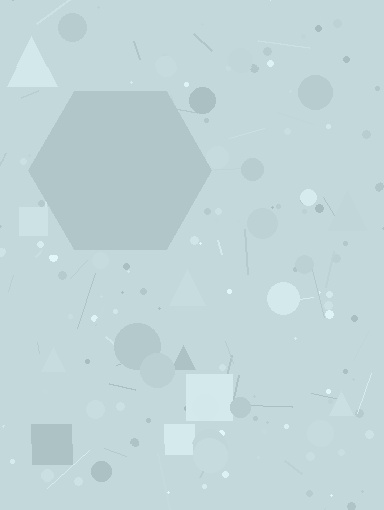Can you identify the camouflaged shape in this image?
The camouflaged shape is a hexagon.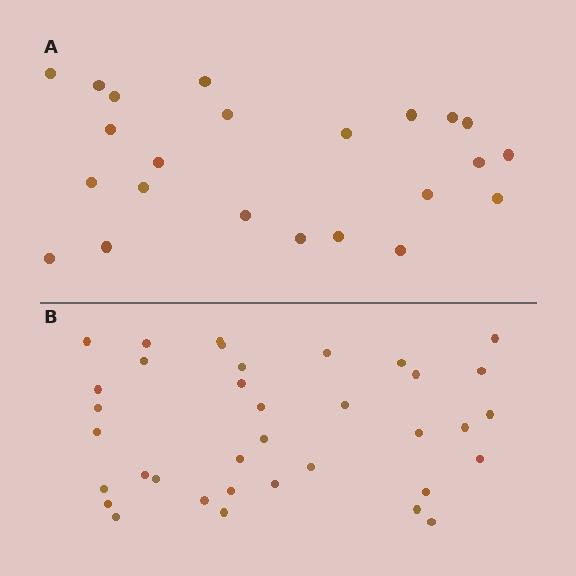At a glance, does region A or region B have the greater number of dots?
Region B (the bottom region) has more dots.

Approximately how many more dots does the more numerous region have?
Region B has approximately 15 more dots than region A.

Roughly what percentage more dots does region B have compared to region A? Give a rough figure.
About 55% more.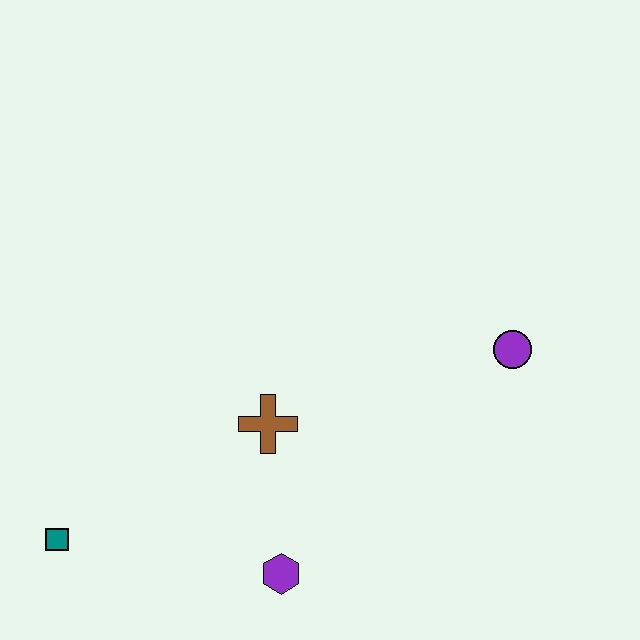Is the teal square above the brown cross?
No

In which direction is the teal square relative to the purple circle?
The teal square is to the left of the purple circle.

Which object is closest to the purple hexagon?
The brown cross is closest to the purple hexagon.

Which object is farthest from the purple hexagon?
The purple circle is farthest from the purple hexagon.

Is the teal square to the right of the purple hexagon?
No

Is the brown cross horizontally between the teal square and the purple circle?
Yes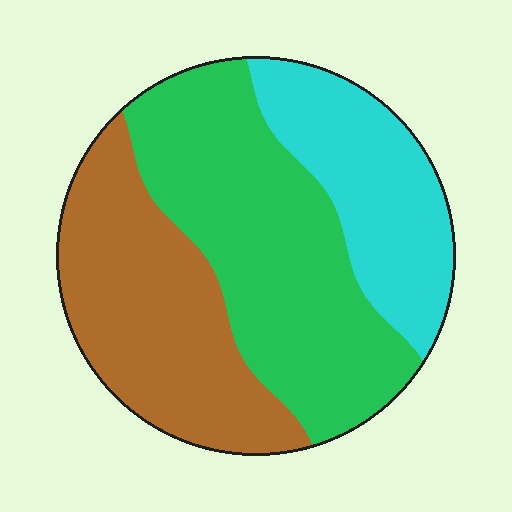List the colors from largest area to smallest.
From largest to smallest: green, brown, cyan.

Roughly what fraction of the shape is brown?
Brown covers 33% of the shape.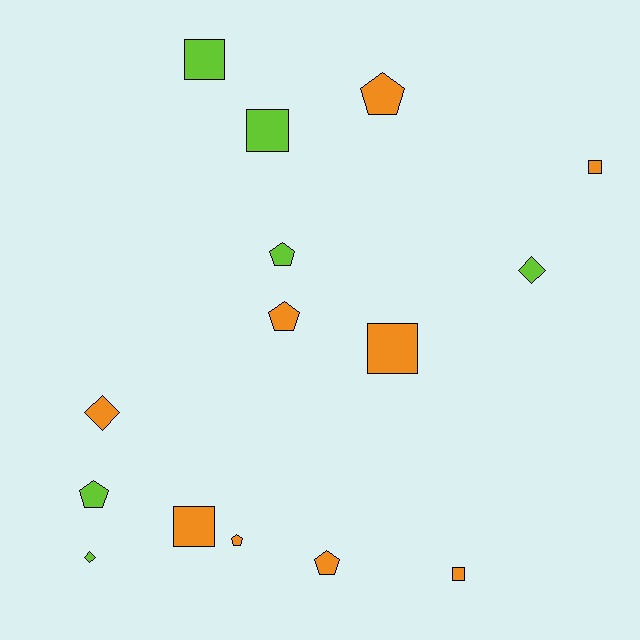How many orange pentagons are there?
There are 4 orange pentagons.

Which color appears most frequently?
Orange, with 9 objects.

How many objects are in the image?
There are 15 objects.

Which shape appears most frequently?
Square, with 6 objects.